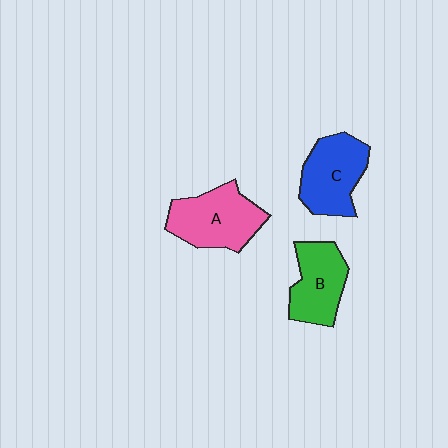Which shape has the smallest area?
Shape B (green).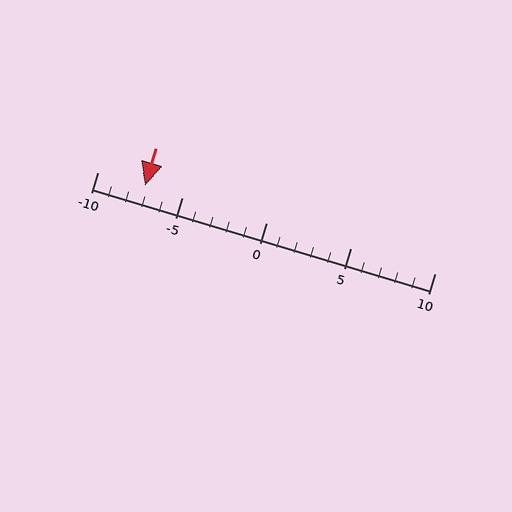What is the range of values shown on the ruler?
The ruler shows values from -10 to 10.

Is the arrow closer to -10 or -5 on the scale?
The arrow is closer to -5.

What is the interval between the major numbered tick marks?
The major tick marks are spaced 5 units apart.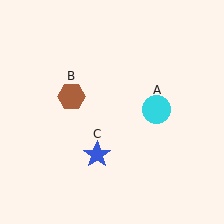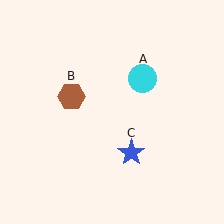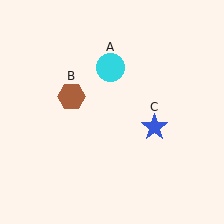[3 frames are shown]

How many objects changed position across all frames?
2 objects changed position: cyan circle (object A), blue star (object C).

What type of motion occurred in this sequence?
The cyan circle (object A), blue star (object C) rotated counterclockwise around the center of the scene.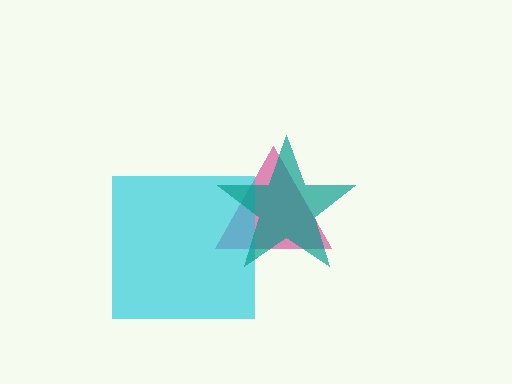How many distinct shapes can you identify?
There are 3 distinct shapes: a magenta triangle, a cyan square, a teal star.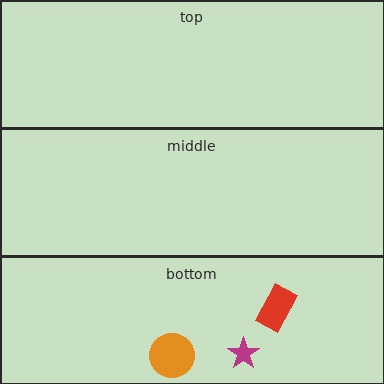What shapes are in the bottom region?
The orange circle, the red rectangle, the magenta star.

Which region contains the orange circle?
The bottom region.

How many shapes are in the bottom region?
3.